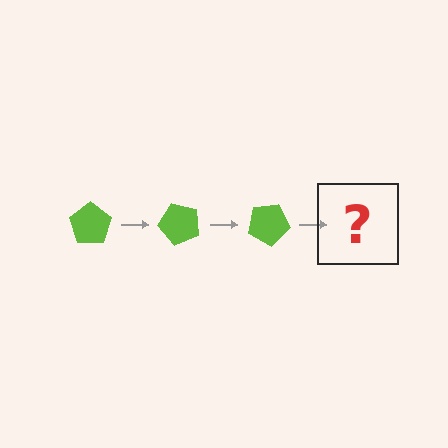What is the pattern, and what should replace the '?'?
The pattern is that the pentagon rotates 50 degrees each step. The '?' should be a lime pentagon rotated 150 degrees.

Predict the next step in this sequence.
The next step is a lime pentagon rotated 150 degrees.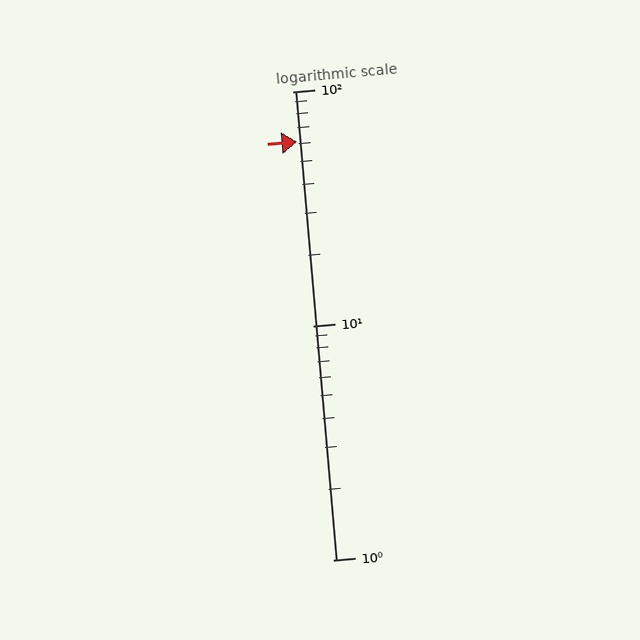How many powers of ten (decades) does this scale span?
The scale spans 2 decades, from 1 to 100.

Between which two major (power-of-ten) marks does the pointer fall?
The pointer is between 10 and 100.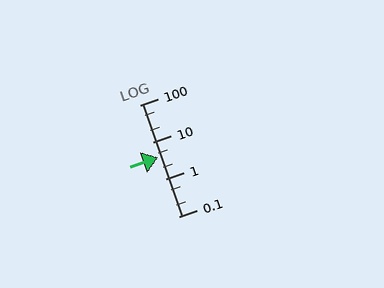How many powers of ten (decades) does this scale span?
The scale spans 3 decades, from 0.1 to 100.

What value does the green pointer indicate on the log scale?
The pointer indicates approximately 3.9.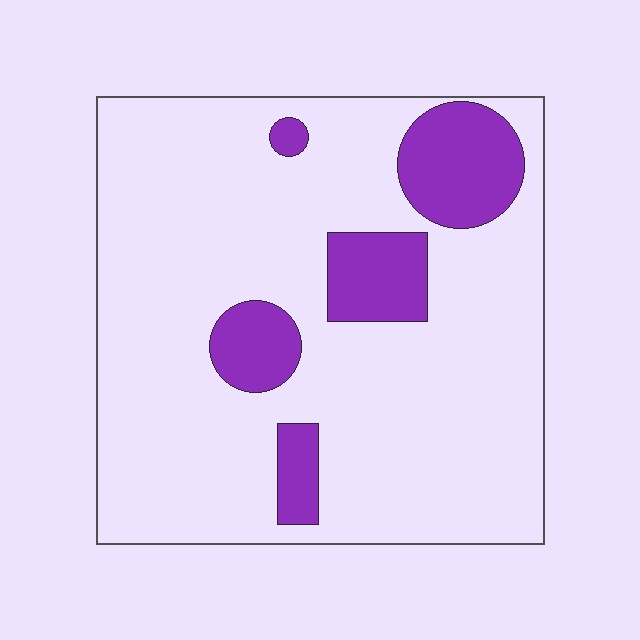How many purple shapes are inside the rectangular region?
5.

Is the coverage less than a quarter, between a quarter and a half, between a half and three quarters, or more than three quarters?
Less than a quarter.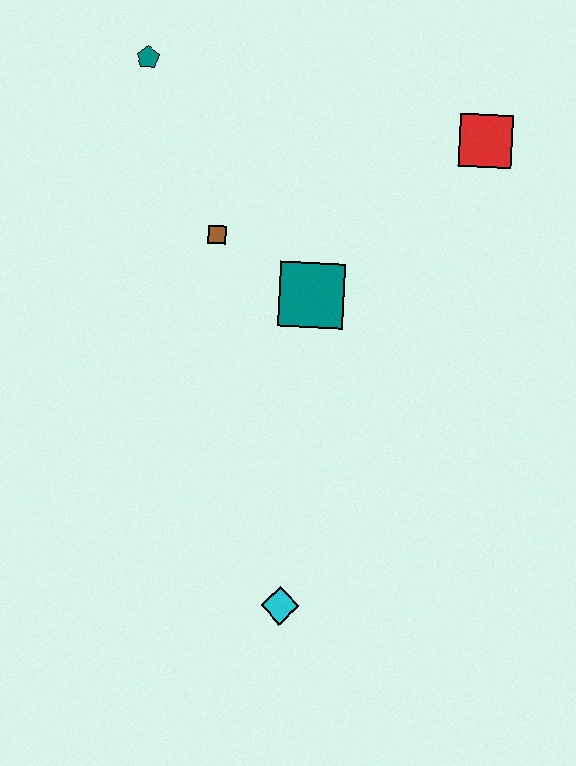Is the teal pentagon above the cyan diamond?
Yes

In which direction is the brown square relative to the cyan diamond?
The brown square is above the cyan diamond.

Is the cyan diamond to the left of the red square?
Yes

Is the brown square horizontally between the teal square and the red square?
No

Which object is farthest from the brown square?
The cyan diamond is farthest from the brown square.